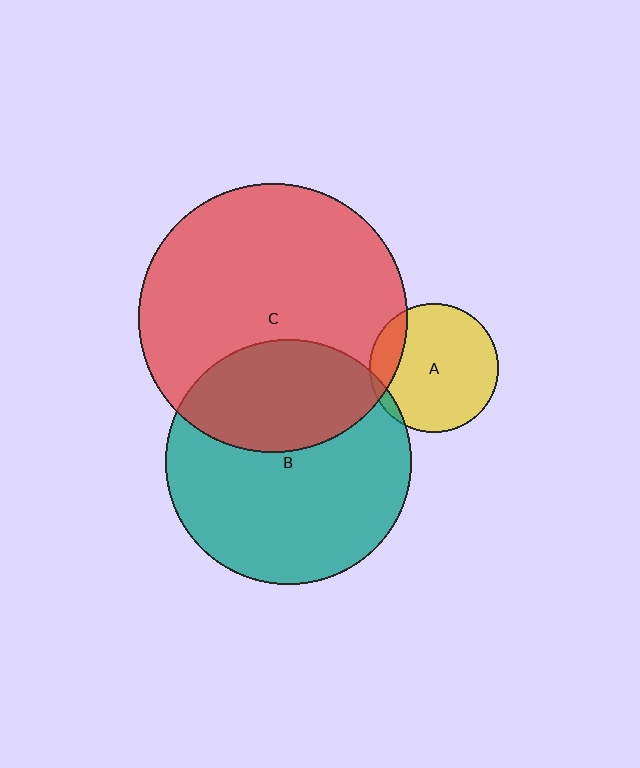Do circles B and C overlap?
Yes.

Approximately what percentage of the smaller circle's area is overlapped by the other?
Approximately 35%.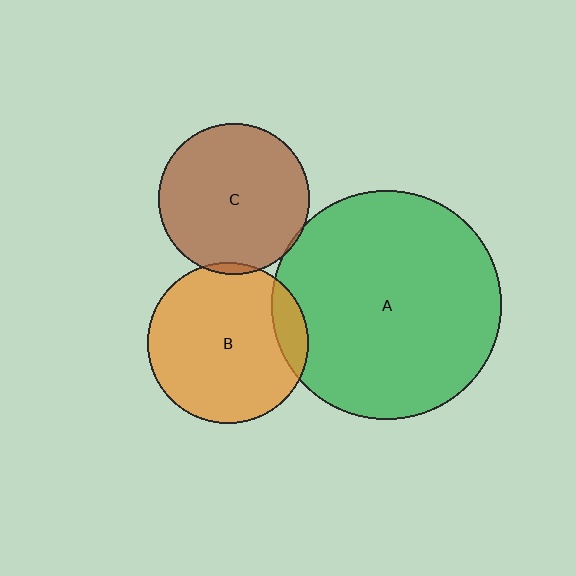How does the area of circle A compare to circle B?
Approximately 2.0 times.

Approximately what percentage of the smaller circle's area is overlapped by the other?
Approximately 5%.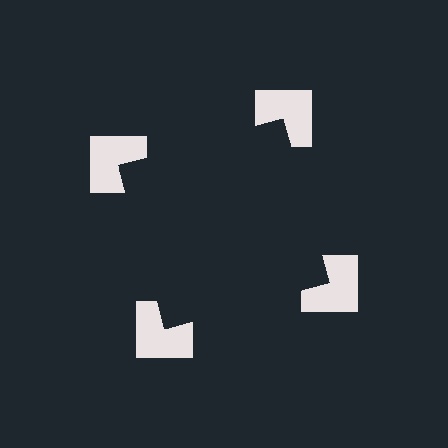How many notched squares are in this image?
There are 4 — one at each vertex of the illusory square.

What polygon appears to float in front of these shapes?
An illusory square — its edges are inferred from the aligned wedge cuts in the notched squares, not physically drawn.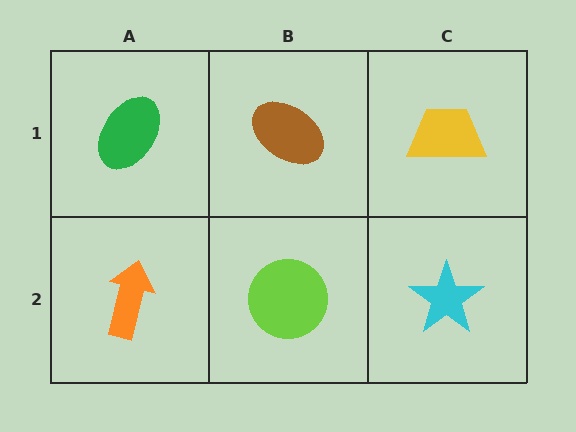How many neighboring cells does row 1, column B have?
3.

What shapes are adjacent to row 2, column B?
A brown ellipse (row 1, column B), an orange arrow (row 2, column A), a cyan star (row 2, column C).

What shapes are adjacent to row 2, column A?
A green ellipse (row 1, column A), a lime circle (row 2, column B).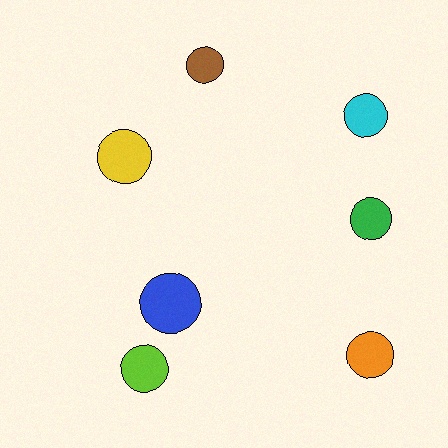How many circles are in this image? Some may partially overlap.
There are 7 circles.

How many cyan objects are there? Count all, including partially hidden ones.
There is 1 cyan object.